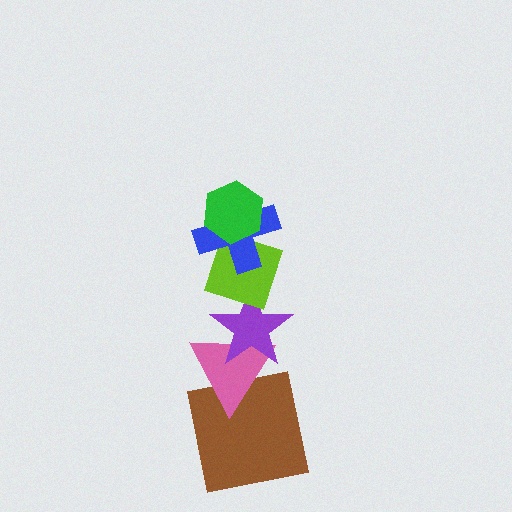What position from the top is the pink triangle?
The pink triangle is 5th from the top.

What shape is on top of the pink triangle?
The purple star is on top of the pink triangle.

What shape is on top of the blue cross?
The green hexagon is on top of the blue cross.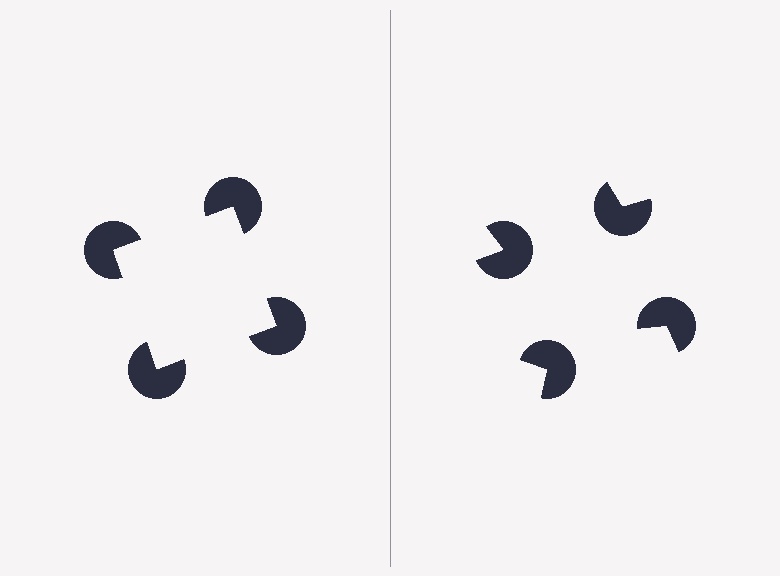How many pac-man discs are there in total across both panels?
8 — 4 on each side.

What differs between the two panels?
The pac-man discs are positioned identically on both sides; only the wedge orientations differ. On the left they align to a square; on the right they are misaligned.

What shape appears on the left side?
An illusory square.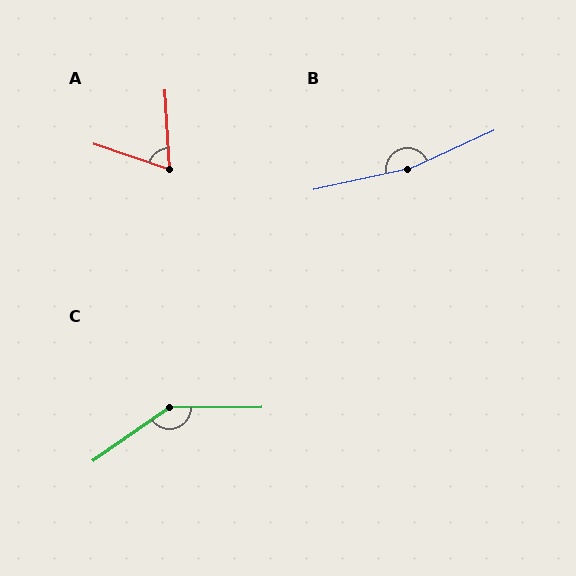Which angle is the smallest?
A, at approximately 68 degrees.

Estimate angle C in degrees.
Approximately 145 degrees.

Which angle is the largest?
B, at approximately 168 degrees.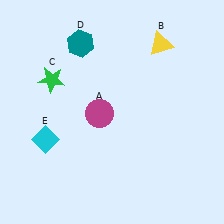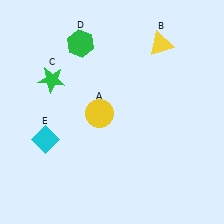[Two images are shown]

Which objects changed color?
A changed from magenta to yellow. D changed from teal to green.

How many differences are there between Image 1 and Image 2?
There are 2 differences between the two images.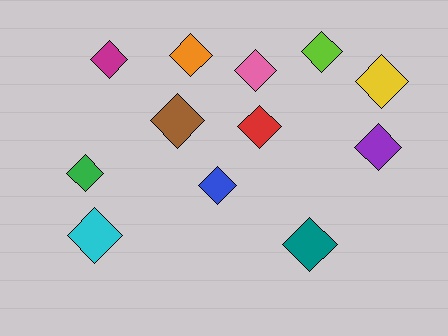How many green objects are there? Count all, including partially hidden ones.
There is 1 green object.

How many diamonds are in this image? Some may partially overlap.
There are 12 diamonds.